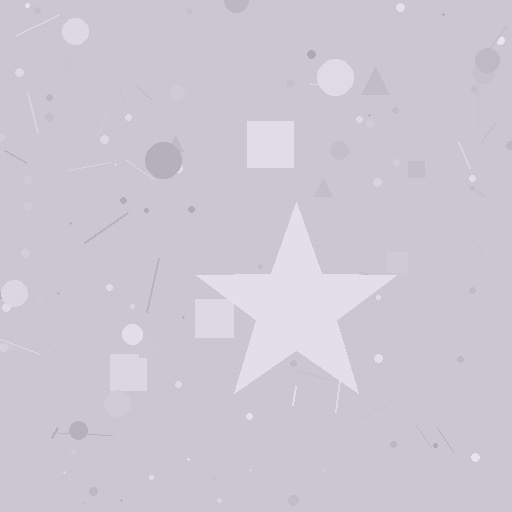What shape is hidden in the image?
A star is hidden in the image.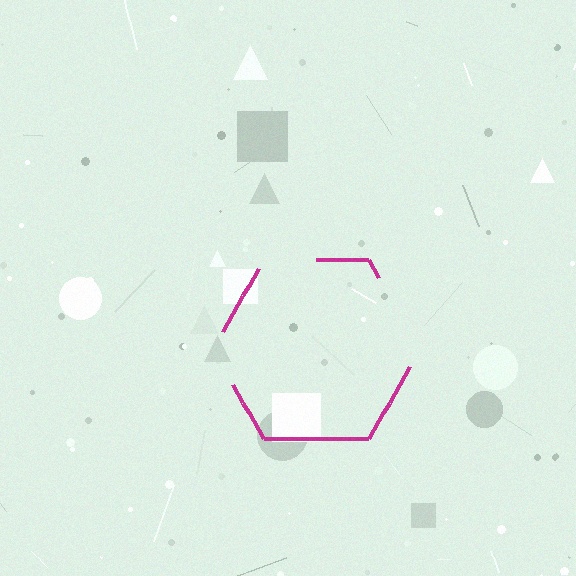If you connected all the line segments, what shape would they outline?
They would outline a hexagon.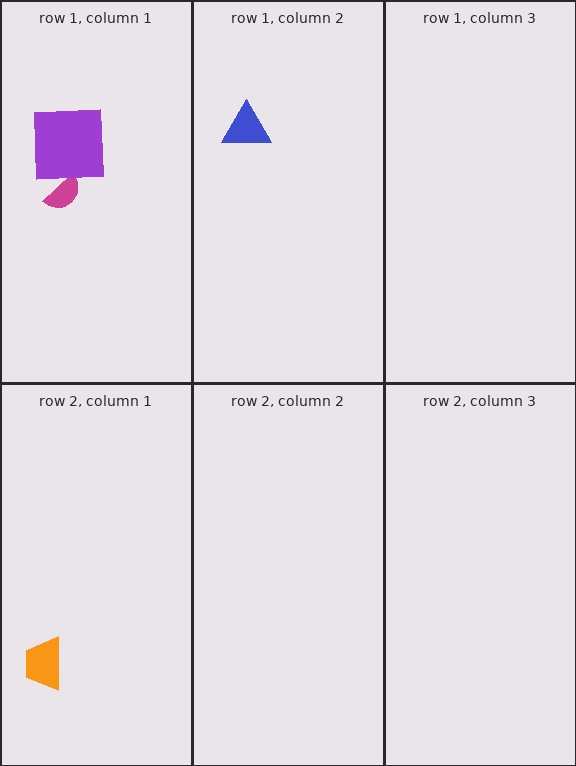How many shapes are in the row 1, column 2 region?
1.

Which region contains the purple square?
The row 1, column 1 region.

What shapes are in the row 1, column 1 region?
The magenta semicircle, the purple square.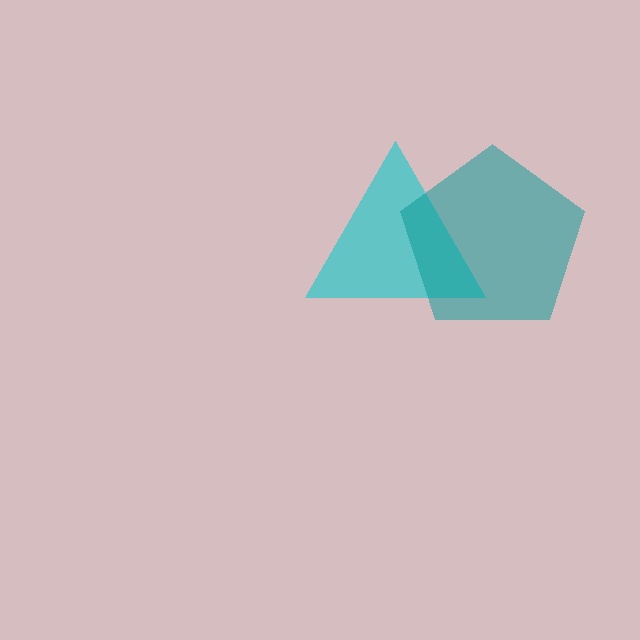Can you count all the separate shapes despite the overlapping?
Yes, there are 2 separate shapes.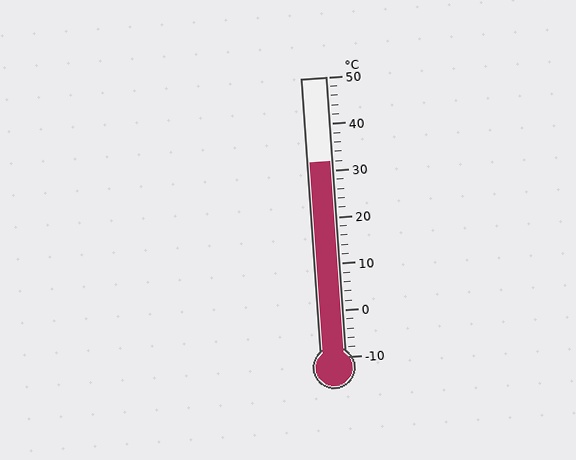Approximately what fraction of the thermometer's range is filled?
The thermometer is filled to approximately 70% of its range.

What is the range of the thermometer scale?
The thermometer scale ranges from -10°C to 50°C.